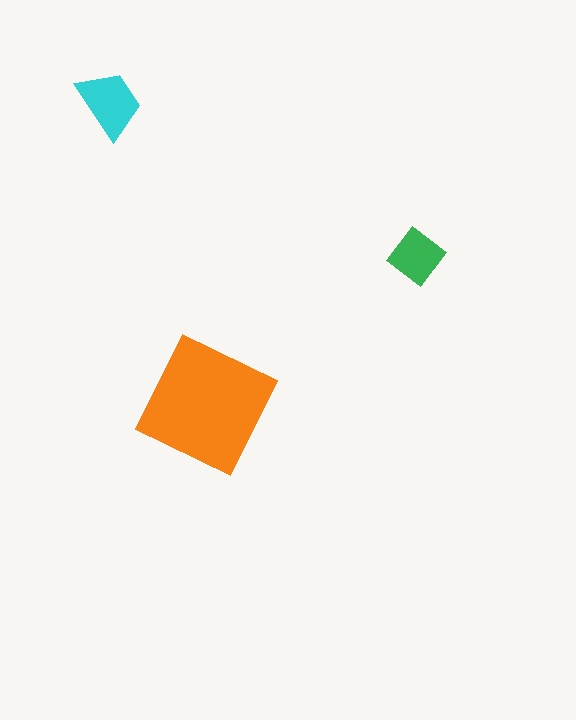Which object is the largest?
The orange square.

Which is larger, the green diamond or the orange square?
The orange square.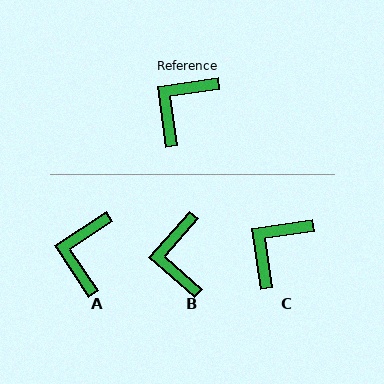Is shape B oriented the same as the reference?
No, it is off by about 40 degrees.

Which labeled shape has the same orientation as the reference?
C.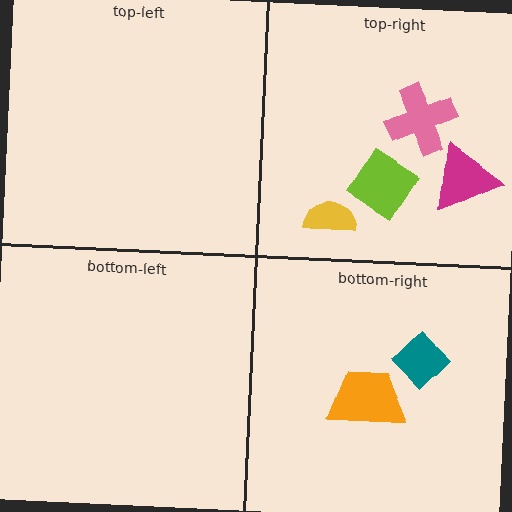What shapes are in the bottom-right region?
The teal diamond, the orange trapezoid.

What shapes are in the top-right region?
The magenta triangle, the lime diamond, the pink cross, the yellow semicircle.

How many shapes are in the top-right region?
4.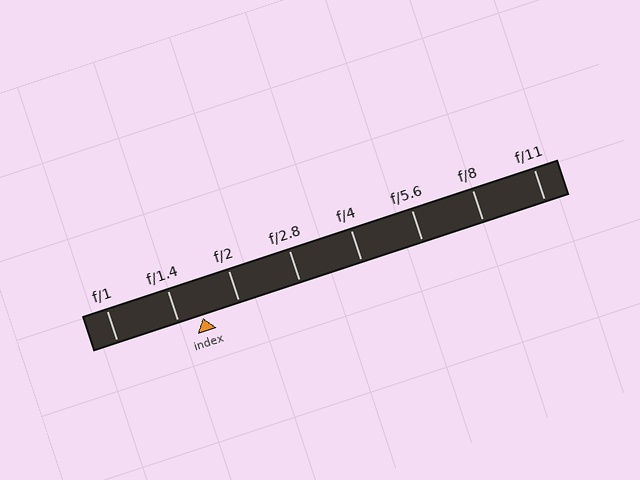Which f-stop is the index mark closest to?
The index mark is closest to f/1.4.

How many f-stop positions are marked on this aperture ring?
There are 8 f-stop positions marked.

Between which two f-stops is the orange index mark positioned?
The index mark is between f/1.4 and f/2.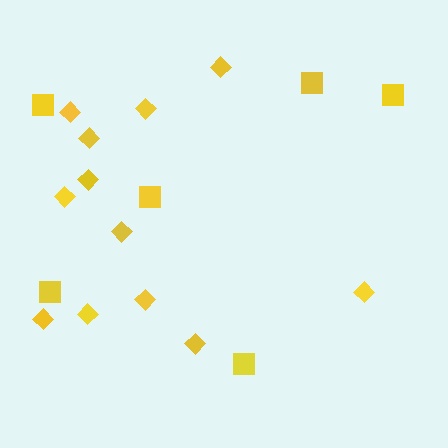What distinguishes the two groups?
There are 2 groups: one group of diamonds (12) and one group of squares (6).